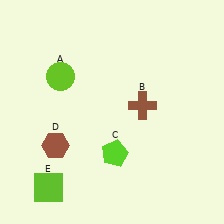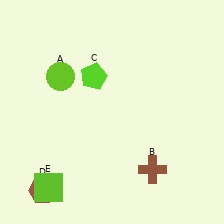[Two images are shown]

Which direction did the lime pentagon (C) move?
The lime pentagon (C) moved up.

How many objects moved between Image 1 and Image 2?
3 objects moved between the two images.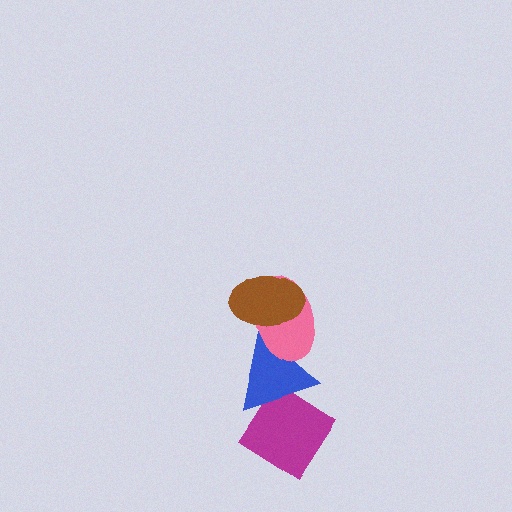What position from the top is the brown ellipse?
The brown ellipse is 1st from the top.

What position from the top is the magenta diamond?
The magenta diamond is 4th from the top.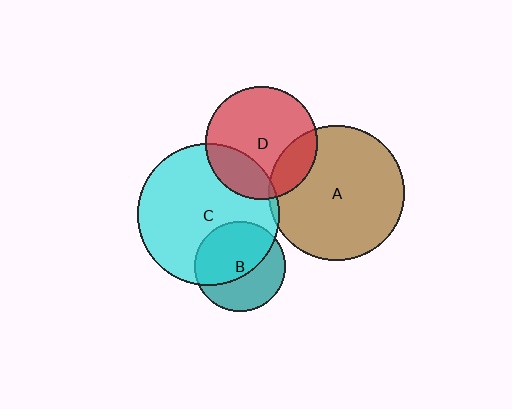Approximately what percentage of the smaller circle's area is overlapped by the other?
Approximately 25%.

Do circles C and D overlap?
Yes.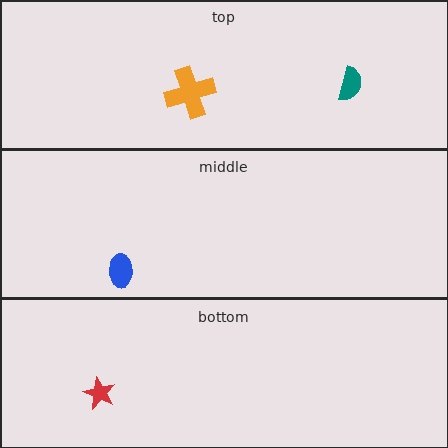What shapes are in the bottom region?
The red star.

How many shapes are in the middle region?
1.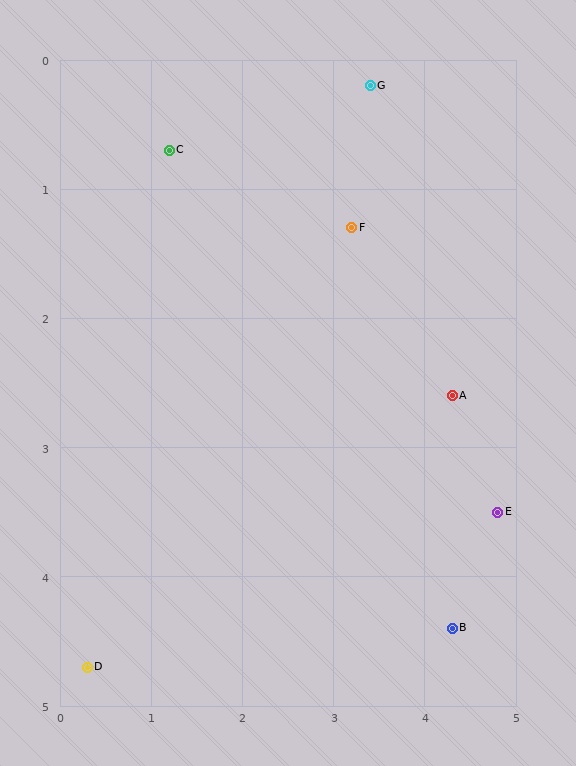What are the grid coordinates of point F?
Point F is at approximately (3.2, 1.3).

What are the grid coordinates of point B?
Point B is at approximately (4.3, 4.4).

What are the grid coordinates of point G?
Point G is at approximately (3.4, 0.2).